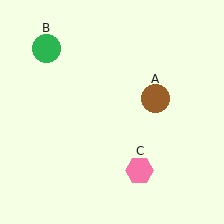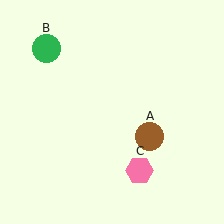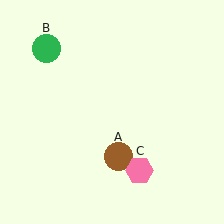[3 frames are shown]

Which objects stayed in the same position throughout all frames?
Green circle (object B) and pink hexagon (object C) remained stationary.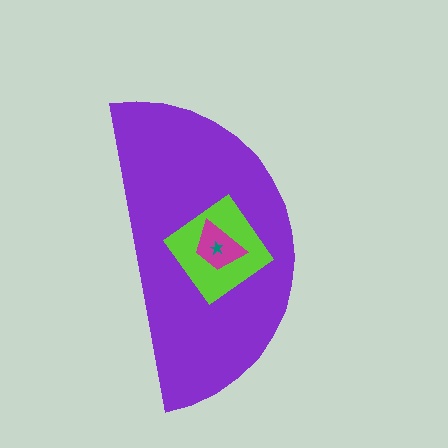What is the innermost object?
The teal star.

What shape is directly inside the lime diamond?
The magenta trapezoid.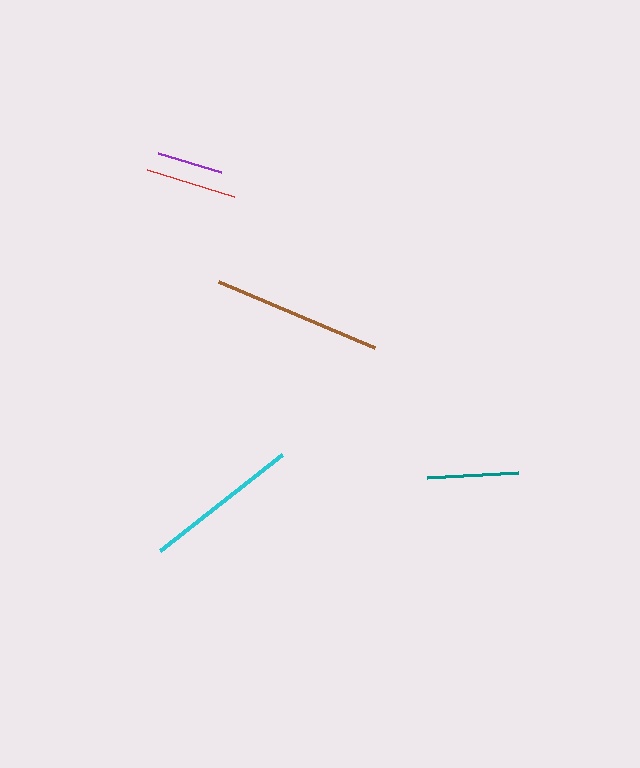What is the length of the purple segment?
The purple segment is approximately 66 pixels long.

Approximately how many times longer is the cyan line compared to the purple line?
The cyan line is approximately 2.3 times the length of the purple line.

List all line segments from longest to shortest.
From longest to shortest: brown, cyan, red, teal, purple.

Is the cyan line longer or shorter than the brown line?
The brown line is longer than the cyan line.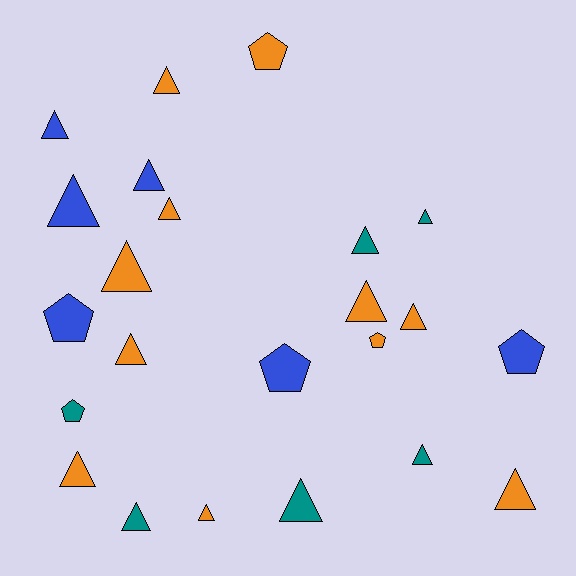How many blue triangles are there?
There are 3 blue triangles.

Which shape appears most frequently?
Triangle, with 17 objects.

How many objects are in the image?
There are 23 objects.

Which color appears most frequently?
Orange, with 11 objects.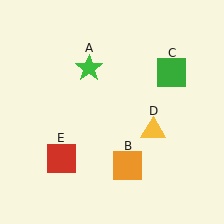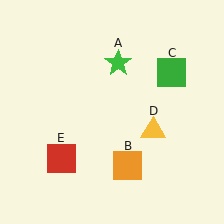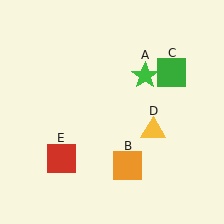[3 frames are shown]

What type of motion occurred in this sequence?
The green star (object A) rotated clockwise around the center of the scene.